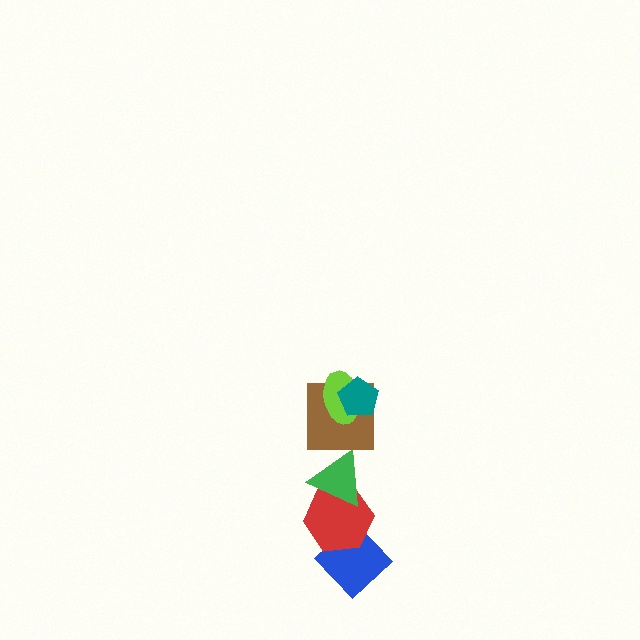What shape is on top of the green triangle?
The brown square is on top of the green triangle.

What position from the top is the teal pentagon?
The teal pentagon is 1st from the top.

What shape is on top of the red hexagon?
The green triangle is on top of the red hexagon.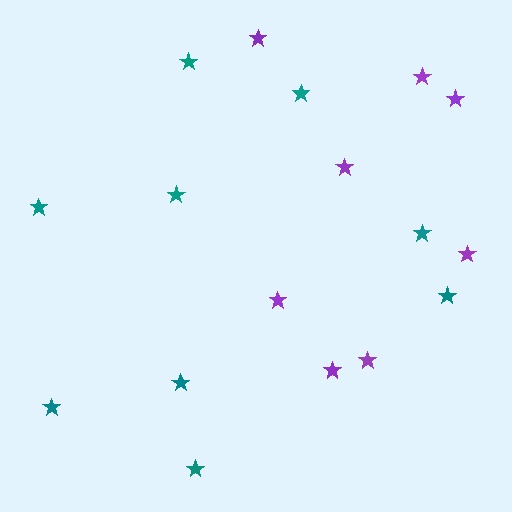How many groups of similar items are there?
There are 2 groups: one group of teal stars (9) and one group of purple stars (8).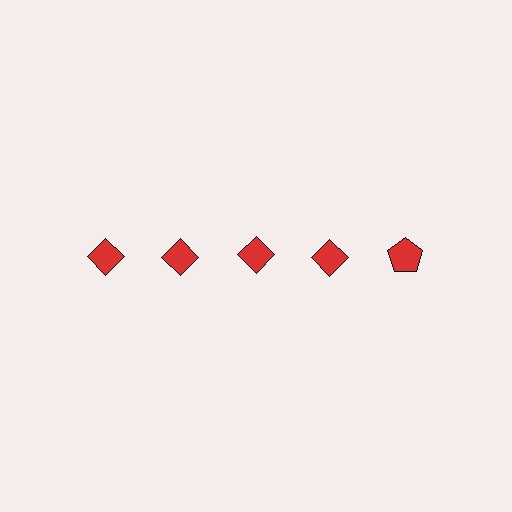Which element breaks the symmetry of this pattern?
The red pentagon in the top row, rightmost column breaks the symmetry. All other shapes are red diamonds.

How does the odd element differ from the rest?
It has a different shape: pentagon instead of diamond.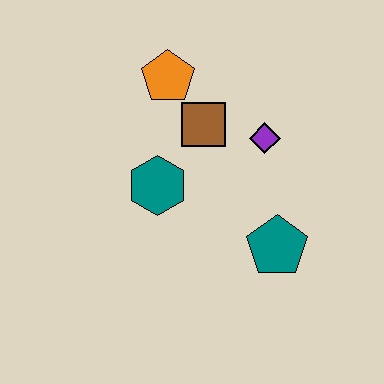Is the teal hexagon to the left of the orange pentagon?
Yes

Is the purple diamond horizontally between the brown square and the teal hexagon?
No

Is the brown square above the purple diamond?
Yes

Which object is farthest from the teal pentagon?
The orange pentagon is farthest from the teal pentagon.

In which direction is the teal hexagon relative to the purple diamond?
The teal hexagon is to the left of the purple diamond.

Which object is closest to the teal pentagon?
The purple diamond is closest to the teal pentagon.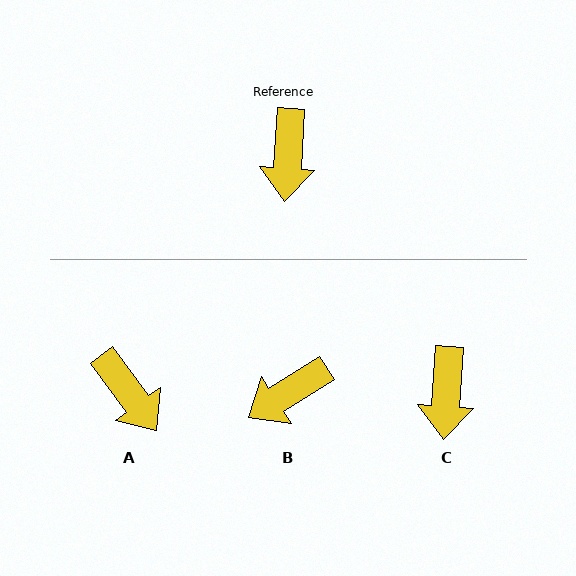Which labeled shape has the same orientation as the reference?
C.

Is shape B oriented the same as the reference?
No, it is off by about 54 degrees.